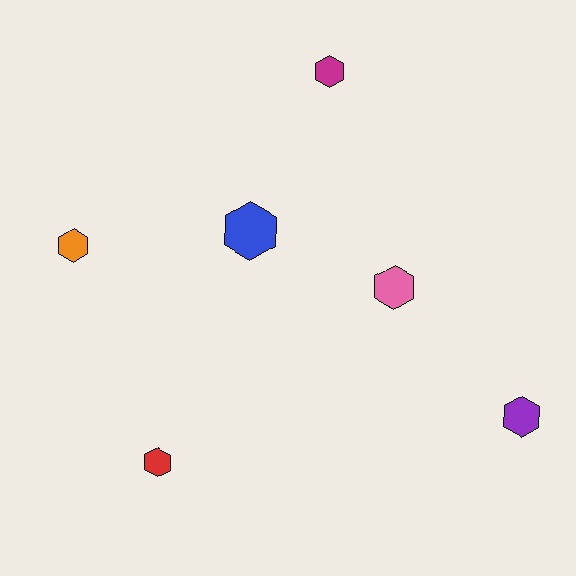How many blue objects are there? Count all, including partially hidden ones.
There is 1 blue object.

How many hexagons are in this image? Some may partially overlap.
There are 6 hexagons.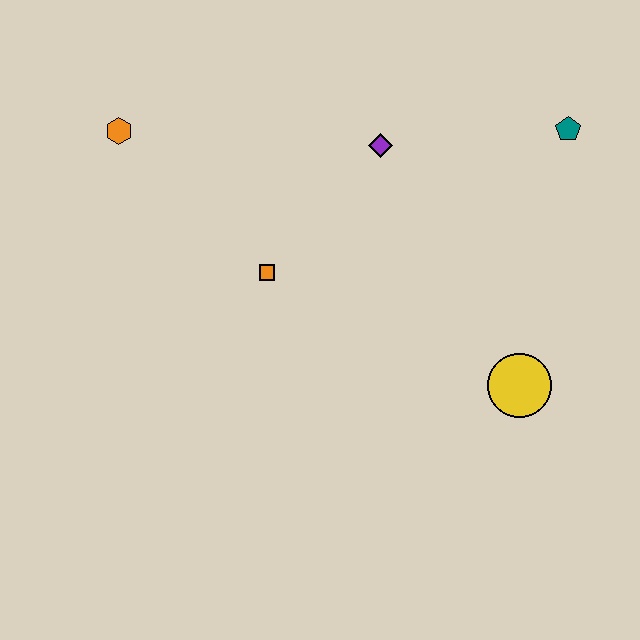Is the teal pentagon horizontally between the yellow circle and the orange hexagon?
No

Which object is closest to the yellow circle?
The teal pentagon is closest to the yellow circle.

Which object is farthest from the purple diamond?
The yellow circle is farthest from the purple diamond.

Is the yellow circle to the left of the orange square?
No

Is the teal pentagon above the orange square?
Yes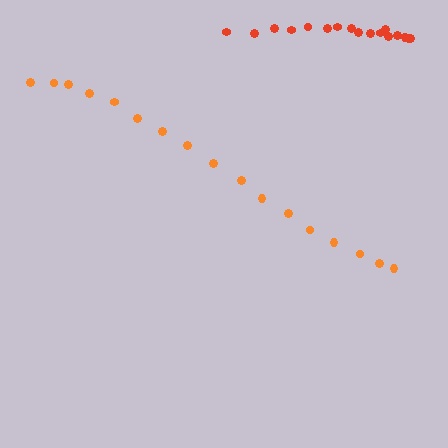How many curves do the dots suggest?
There are 2 distinct paths.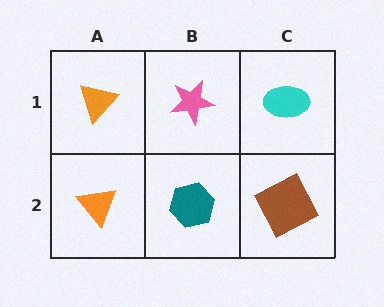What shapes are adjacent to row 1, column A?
An orange triangle (row 2, column A), a pink star (row 1, column B).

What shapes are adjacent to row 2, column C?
A cyan ellipse (row 1, column C), a teal hexagon (row 2, column B).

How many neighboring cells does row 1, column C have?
2.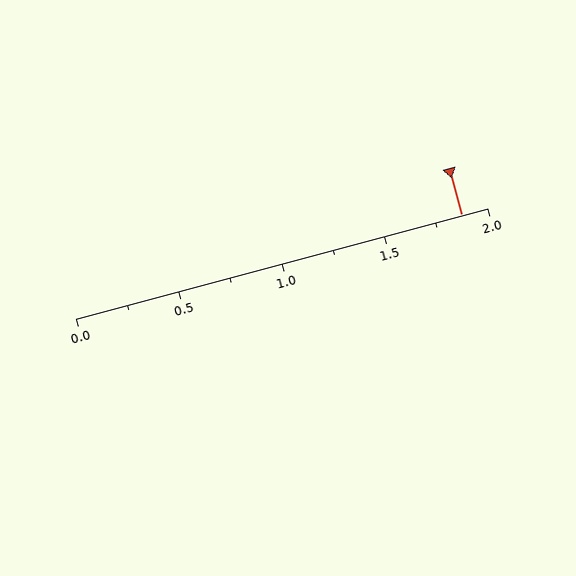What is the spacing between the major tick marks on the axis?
The major ticks are spaced 0.5 apart.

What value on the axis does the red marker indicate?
The marker indicates approximately 1.88.